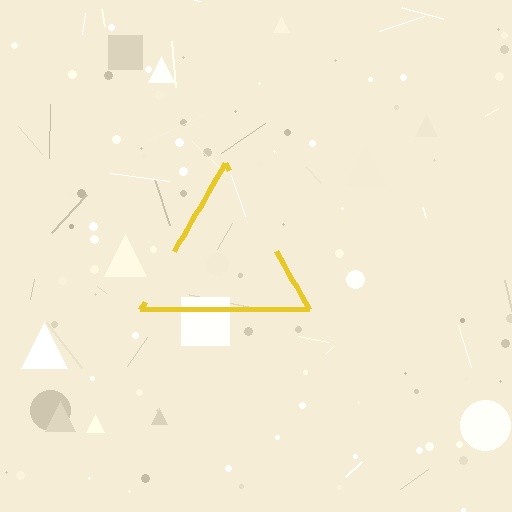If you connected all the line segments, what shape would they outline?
They would outline a triangle.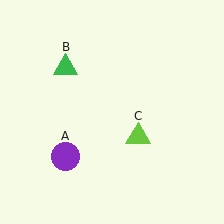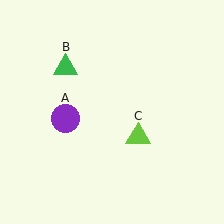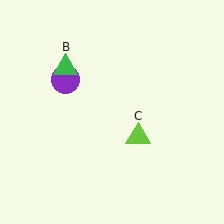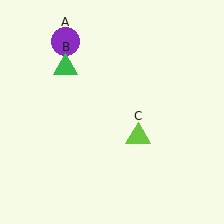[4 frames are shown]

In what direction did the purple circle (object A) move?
The purple circle (object A) moved up.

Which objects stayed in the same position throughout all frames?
Green triangle (object B) and lime triangle (object C) remained stationary.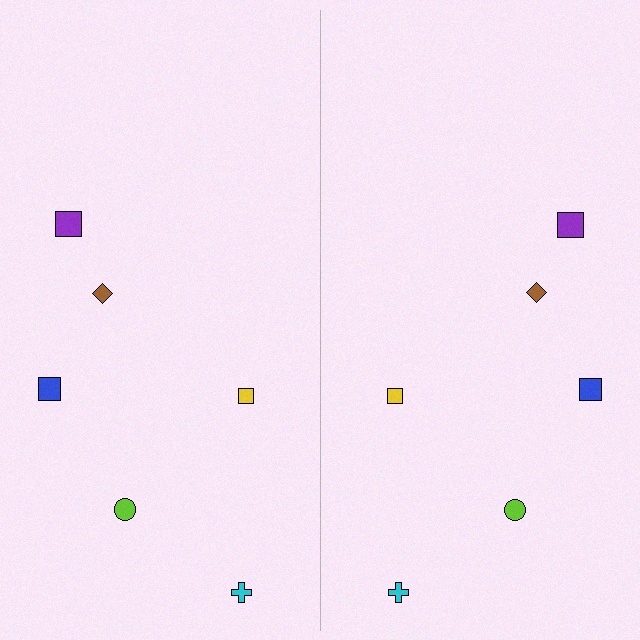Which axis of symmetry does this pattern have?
The pattern has a vertical axis of symmetry running through the center of the image.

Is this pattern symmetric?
Yes, this pattern has bilateral (reflection) symmetry.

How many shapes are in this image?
There are 12 shapes in this image.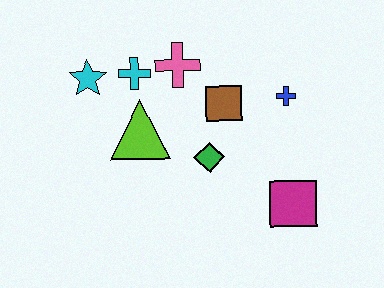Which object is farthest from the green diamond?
The cyan star is farthest from the green diamond.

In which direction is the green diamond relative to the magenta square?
The green diamond is to the left of the magenta square.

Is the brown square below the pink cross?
Yes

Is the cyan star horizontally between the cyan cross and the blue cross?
No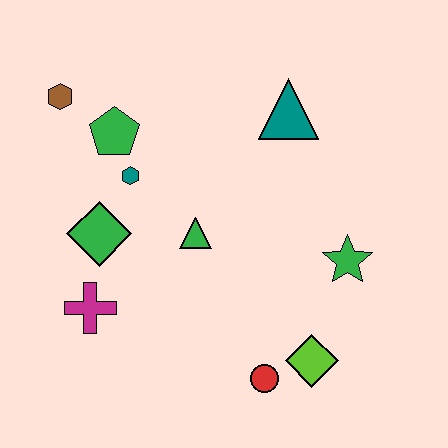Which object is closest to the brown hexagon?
The green pentagon is closest to the brown hexagon.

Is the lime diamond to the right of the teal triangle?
Yes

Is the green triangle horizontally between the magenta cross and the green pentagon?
No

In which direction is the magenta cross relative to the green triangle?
The magenta cross is to the left of the green triangle.